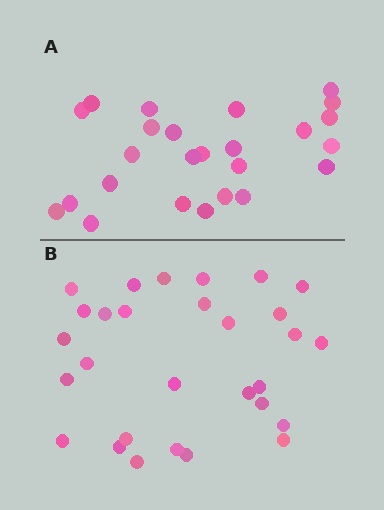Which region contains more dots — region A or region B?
Region B (the bottom region) has more dots.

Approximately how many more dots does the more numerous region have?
Region B has about 4 more dots than region A.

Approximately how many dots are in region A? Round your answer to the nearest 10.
About 20 dots. (The exact count is 25, which rounds to 20.)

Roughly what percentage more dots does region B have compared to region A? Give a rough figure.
About 15% more.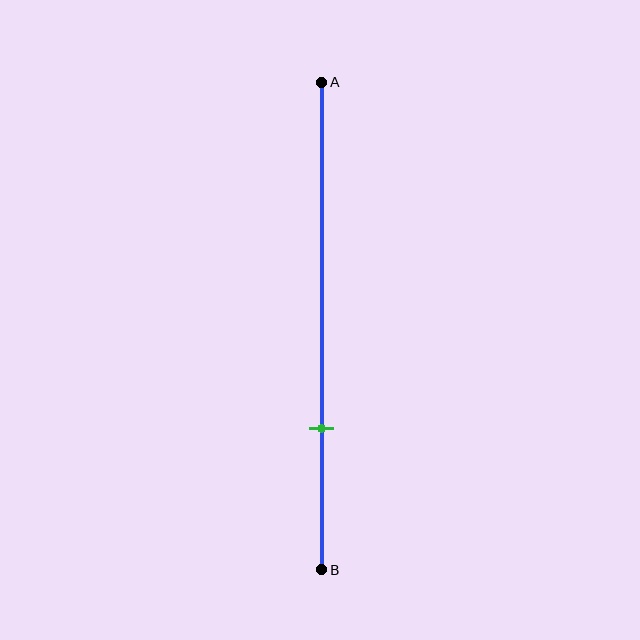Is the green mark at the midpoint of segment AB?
No, the mark is at about 70% from A, not at the 50% midpoint.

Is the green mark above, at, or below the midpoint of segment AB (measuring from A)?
The green mark is below the midpoint of segment AB.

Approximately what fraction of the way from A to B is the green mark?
The green mark is approximately 70% of the way from A to B.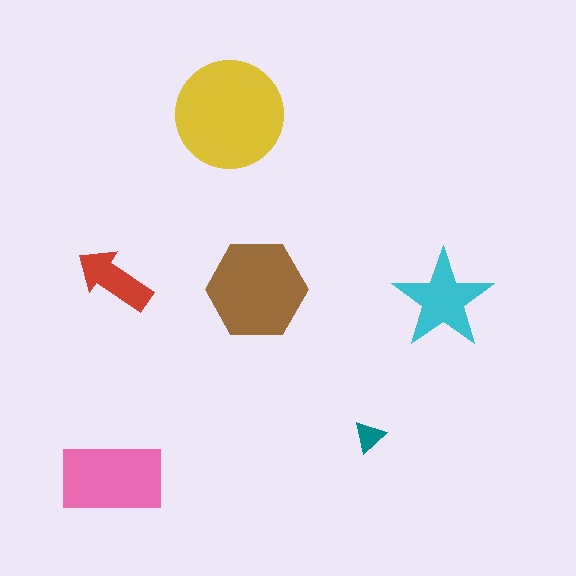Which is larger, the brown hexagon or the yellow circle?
The yellow circle.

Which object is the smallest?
The teal triangle.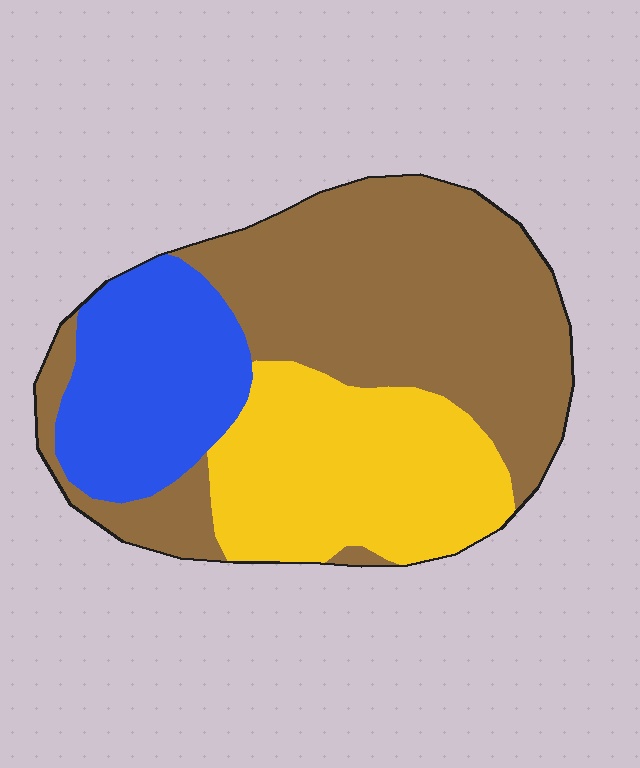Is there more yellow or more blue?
Yellow.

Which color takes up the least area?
Blue, at roughly 20%.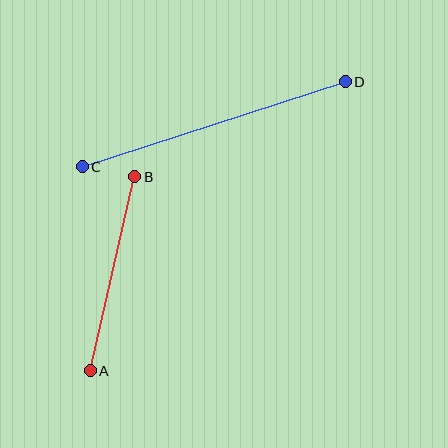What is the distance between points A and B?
The distance is approximately 199 pixels.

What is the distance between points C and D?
The distance is approximately 276 pixels.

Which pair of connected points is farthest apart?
Points C and D are farthest apart.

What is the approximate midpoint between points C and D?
The midpoint is at approximately (214, 124) pixels.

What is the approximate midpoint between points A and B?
The midpoint is at approximately (113, 274) pixels.